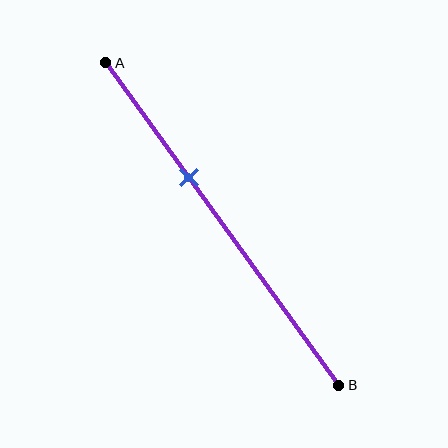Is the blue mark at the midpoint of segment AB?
No, the mark is at about 35% from A, not at the 50% midpoint.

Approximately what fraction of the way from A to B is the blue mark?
The blue mark is approximately 35% of the way from A to B.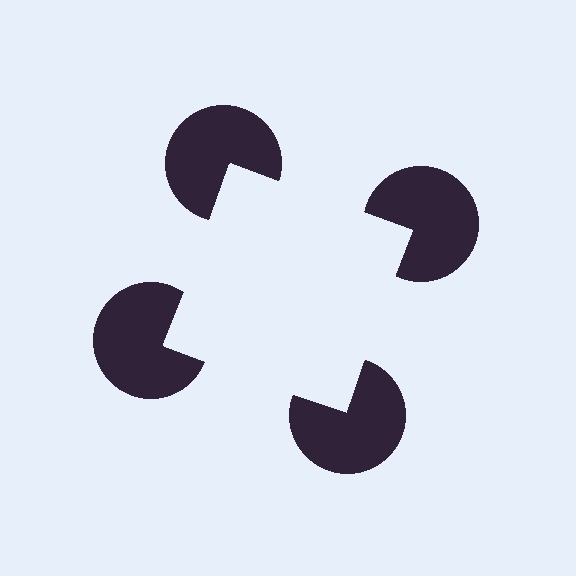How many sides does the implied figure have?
4 sides.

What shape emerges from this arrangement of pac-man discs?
An illusory square — its edges are inferred from the aligned wedge cuts in the pac-man discs, not physically drawn.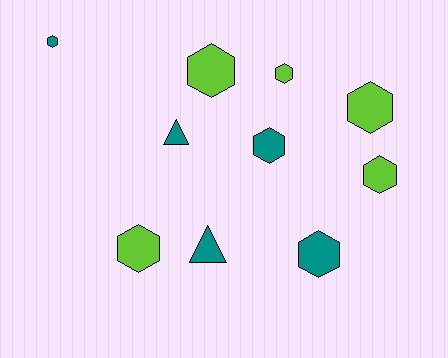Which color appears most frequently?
Lime, with 5 objects.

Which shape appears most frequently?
Hexagon, with 8 objects.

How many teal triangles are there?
There are 2 teal triangles.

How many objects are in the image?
There are 10 objects.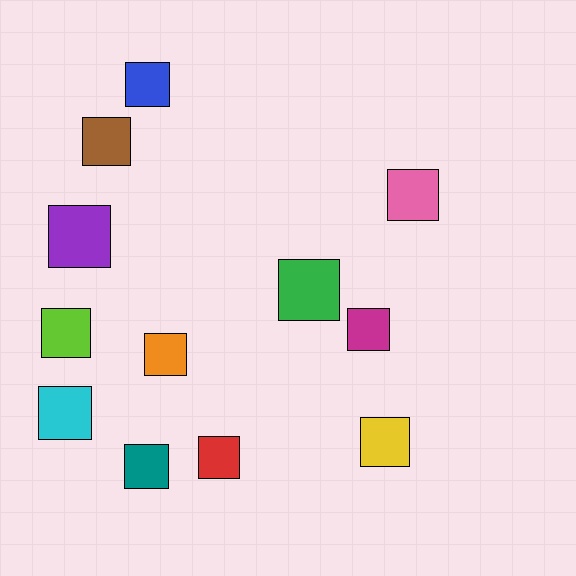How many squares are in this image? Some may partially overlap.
There are 12 squares.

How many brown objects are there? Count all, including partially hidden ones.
There is 1 brown object.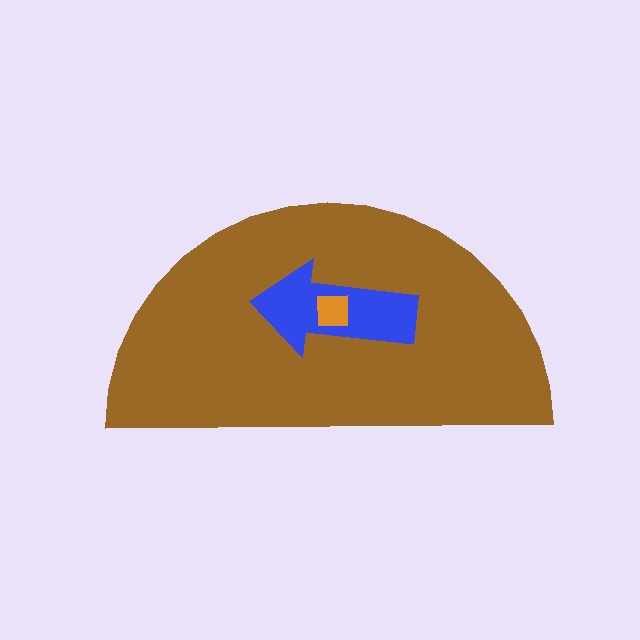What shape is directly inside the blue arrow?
The orange square.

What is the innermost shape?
The orange square.